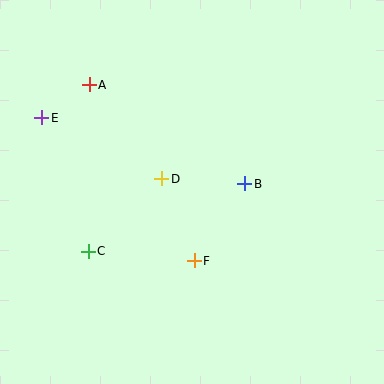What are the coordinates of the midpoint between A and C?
The midpoint between A and C is at (89, 168).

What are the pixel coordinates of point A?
Point A is at (89, 85).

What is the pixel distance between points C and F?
The distance between C and F is 107 pixels.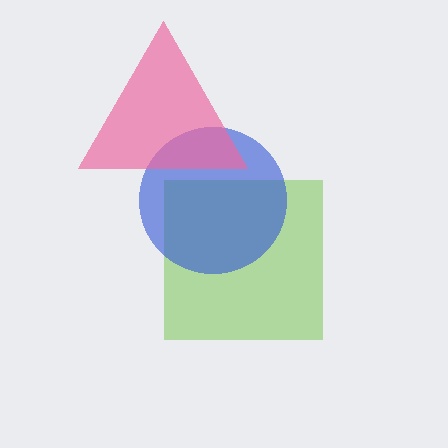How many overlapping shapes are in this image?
There are 3 overlapping shapes in the image.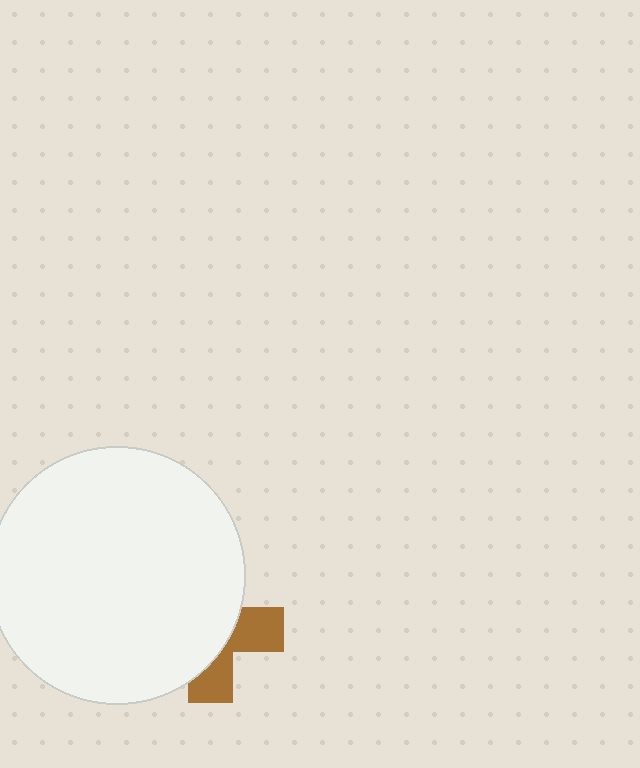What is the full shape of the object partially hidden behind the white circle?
The partially hidden object is a brown cross.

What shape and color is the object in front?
The object in front is a white circle.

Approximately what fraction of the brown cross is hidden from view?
Roughly 64% of the brown cross is hidden behind the white circle.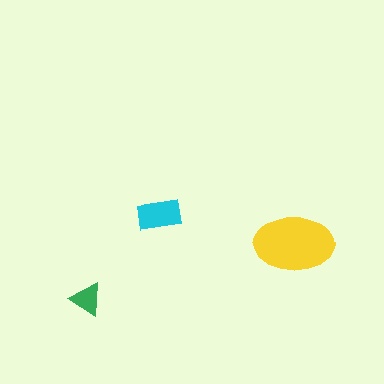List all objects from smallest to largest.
The green triangle, the cyan rectangle, the yellow ellipse.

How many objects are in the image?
There are 3 objects in the image.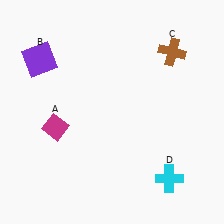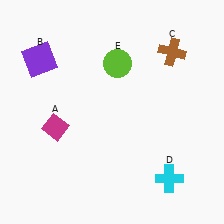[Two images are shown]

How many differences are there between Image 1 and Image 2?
There is 1 difference between the two images.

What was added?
A lime circle (E) was added in Image 2.